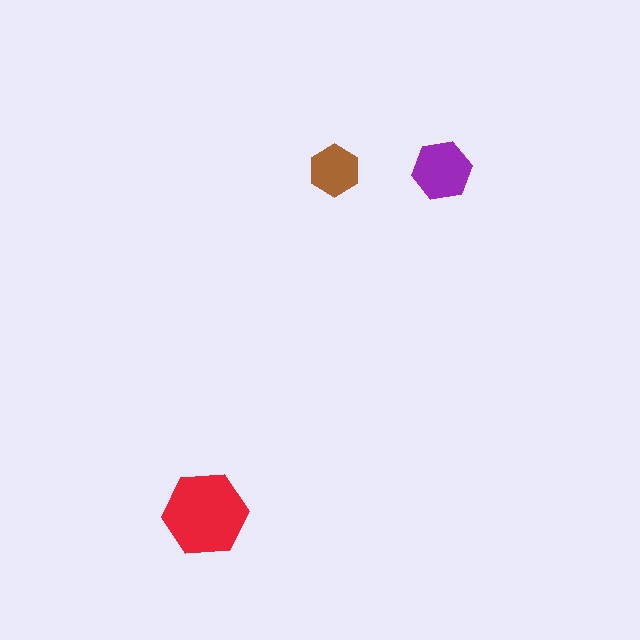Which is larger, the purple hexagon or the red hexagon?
The red one.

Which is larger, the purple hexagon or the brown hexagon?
The purple one.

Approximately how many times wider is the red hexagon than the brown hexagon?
About 1.5 times wider.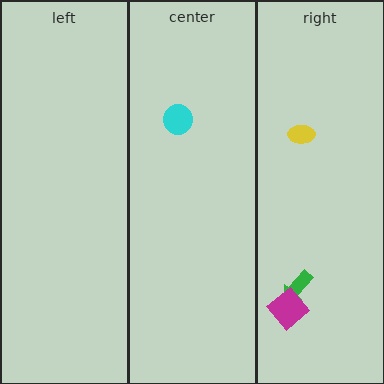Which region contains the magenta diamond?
The right region.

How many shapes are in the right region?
3.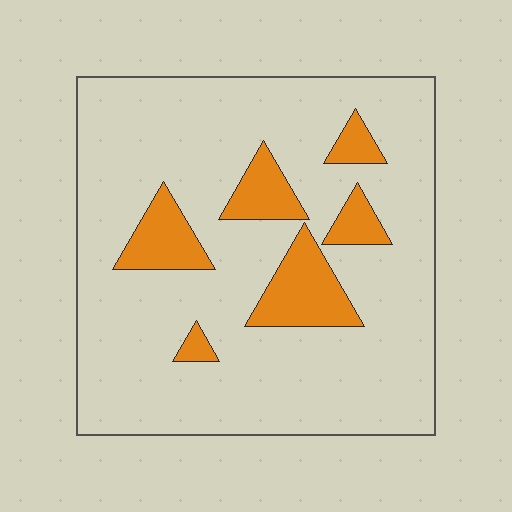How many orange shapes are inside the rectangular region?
6.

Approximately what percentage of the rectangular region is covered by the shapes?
Approximately 15%.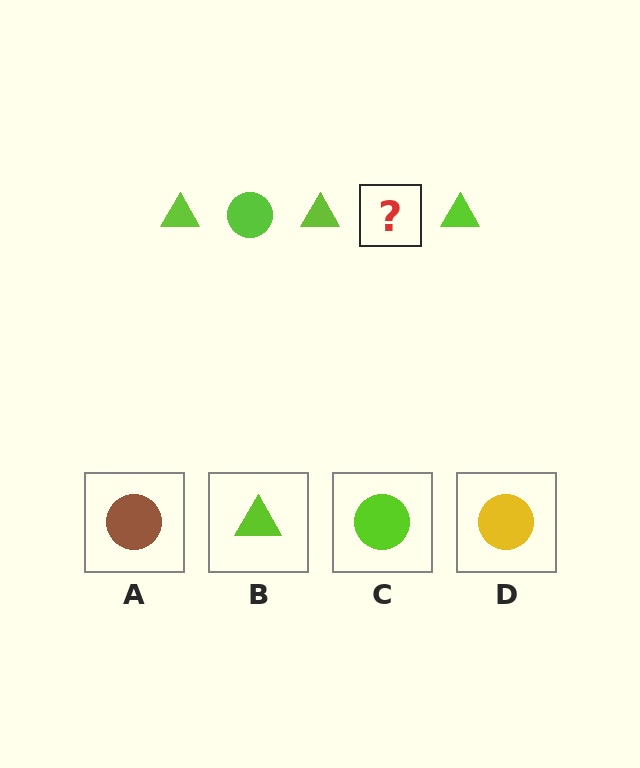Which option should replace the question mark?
Option C.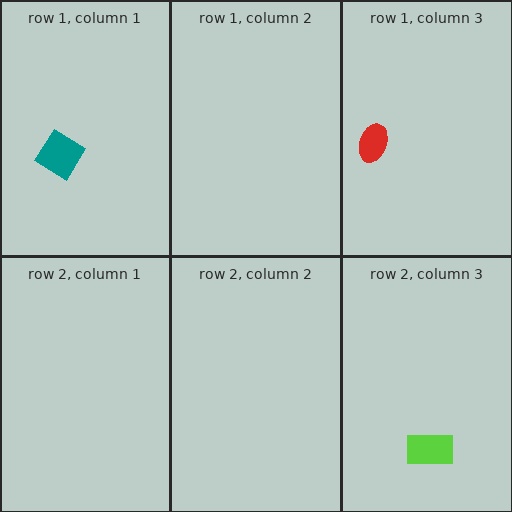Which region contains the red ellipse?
The row 1, column 3 region.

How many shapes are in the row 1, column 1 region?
1.